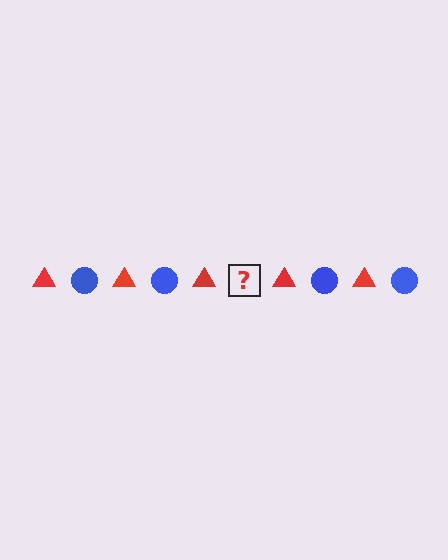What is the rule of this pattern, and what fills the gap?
The rule is that the pattern alternates between red triangle and blue circle. The gap should be filled with a blue circle.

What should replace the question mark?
The question mark should be replaced with a blue circle.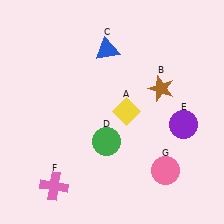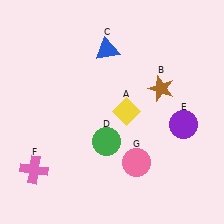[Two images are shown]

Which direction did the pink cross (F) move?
The pink cross (F) moved left.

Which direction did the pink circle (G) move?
The pink circle (G) moved left.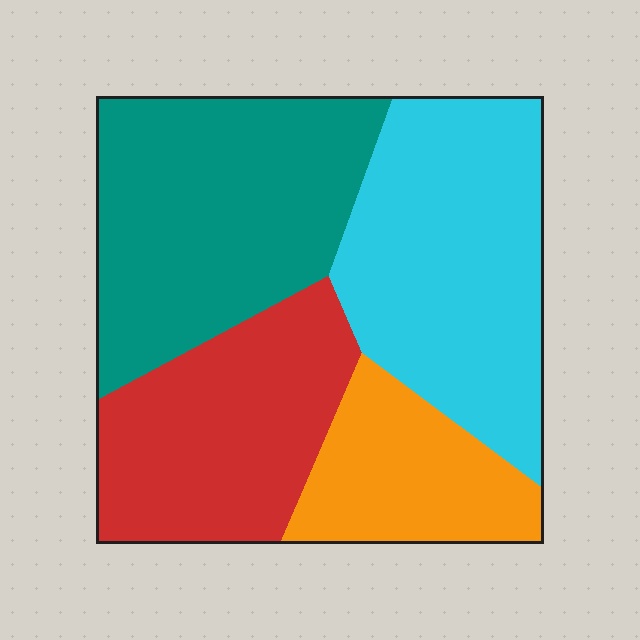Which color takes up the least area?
Orange, at roughly 15%.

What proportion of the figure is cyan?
Cyan covers about 30% of the figure.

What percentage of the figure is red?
Red covers about 25% of the figure.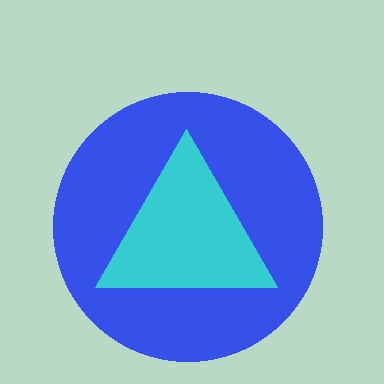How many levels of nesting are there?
2.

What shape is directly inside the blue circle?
The cyan triangle.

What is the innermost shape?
The cyan triangle.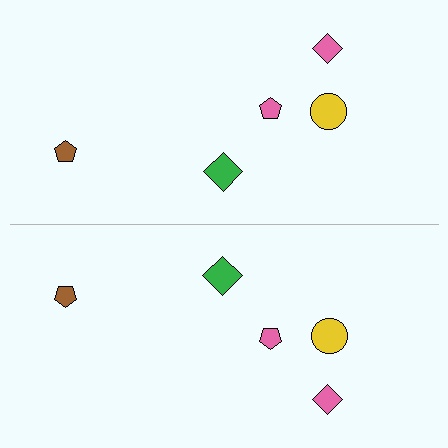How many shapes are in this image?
There are 10 shapes in this image.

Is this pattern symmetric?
Yes, this pattern has bilateral (reflection) symmetry.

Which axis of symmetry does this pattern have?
The pattern has a horizontal axis of symmetry running through the center of the image.